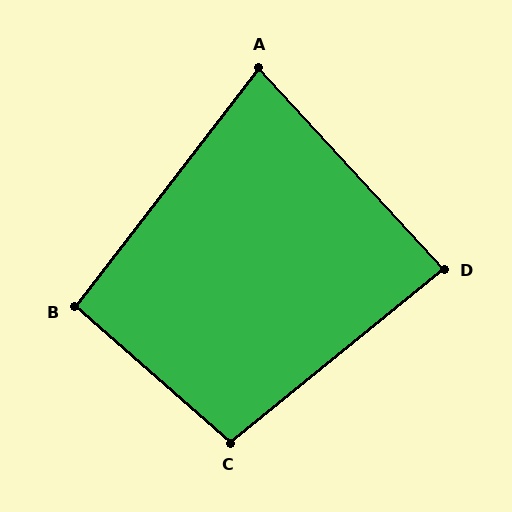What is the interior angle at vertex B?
Approximately 93 degrees (approximately right).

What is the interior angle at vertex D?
Approximately 87 degrees (approximately right).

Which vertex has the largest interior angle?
C, at approximately 100 degrees.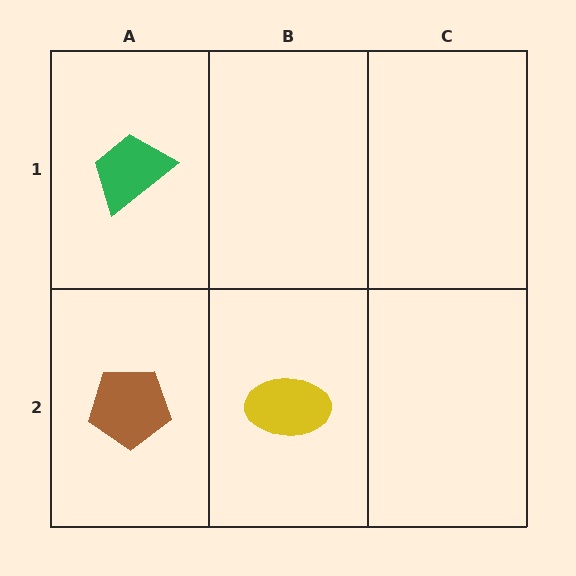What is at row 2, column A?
A brown pentagon.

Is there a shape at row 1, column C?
No, that cell is empty.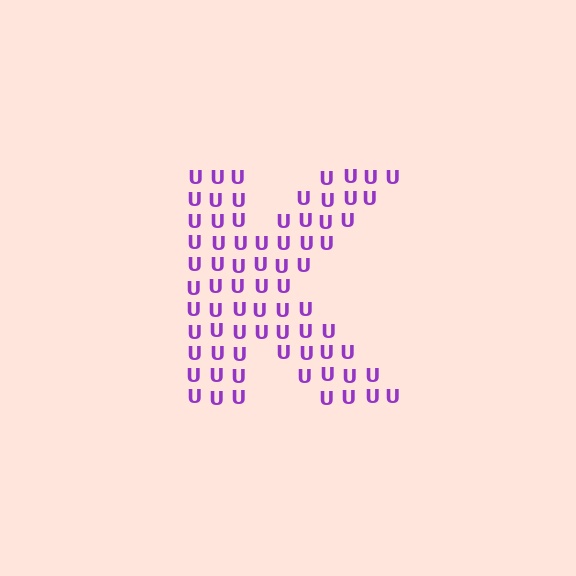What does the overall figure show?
The overall figure shows the letter K.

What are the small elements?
The small elements are letter U's.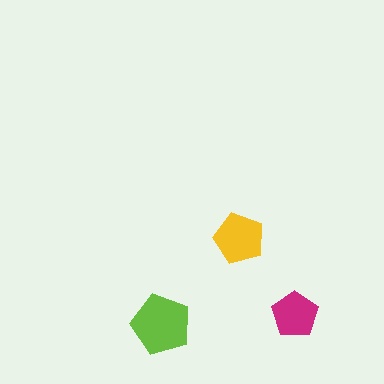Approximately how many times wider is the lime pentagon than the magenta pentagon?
About 1.5 times wider.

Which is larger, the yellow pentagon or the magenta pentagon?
The yellow one.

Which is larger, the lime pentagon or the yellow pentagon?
The lime one.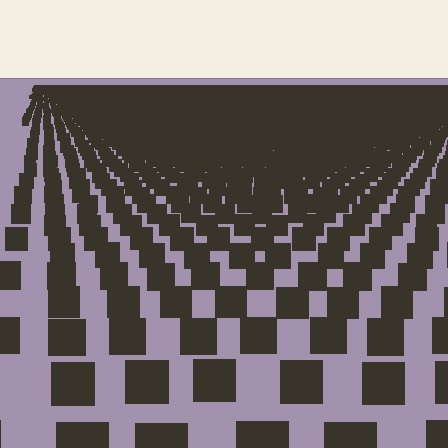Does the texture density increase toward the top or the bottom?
Density increases toward the top.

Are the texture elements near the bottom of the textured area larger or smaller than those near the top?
Larger. Near the bottom, elements are closer to the viewer and appear at a bigger on-screen size.